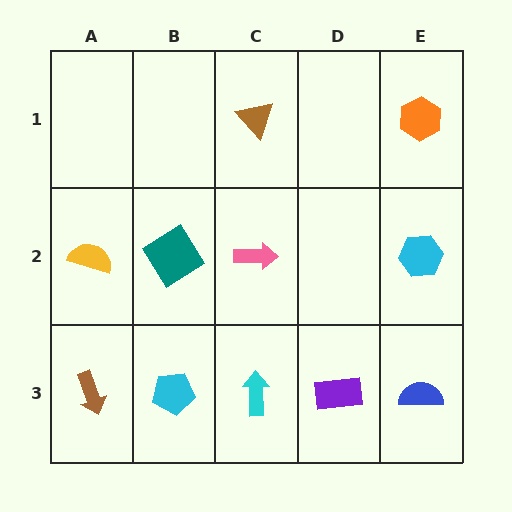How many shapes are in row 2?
4 shapes.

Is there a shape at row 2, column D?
No, that cell is empty.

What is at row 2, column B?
A teal diamond.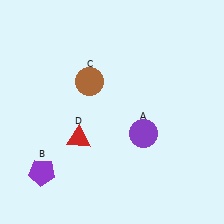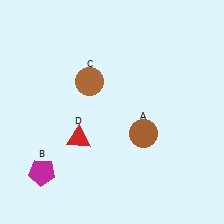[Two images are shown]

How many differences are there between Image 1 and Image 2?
There are 2 differences between the two images.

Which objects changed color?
A changed from purple to brown. B changed from purple to magenta.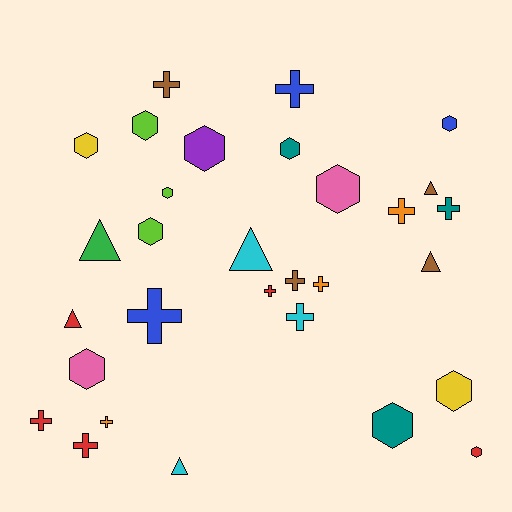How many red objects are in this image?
There are 5 red objects.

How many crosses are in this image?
There are 12 crosses.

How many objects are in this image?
There are 30 objects.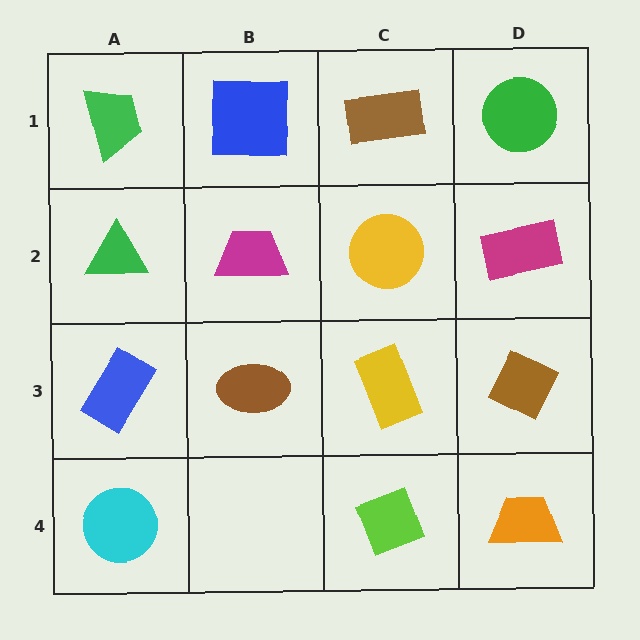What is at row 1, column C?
A brown rectangle.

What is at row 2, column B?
A magenta trapezoid.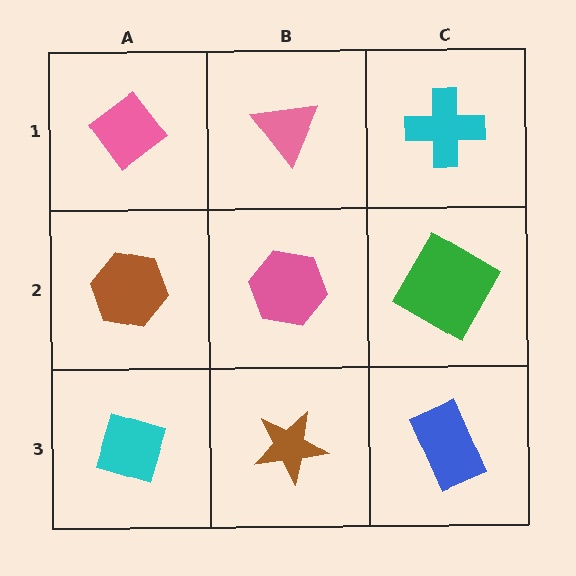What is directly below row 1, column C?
A green square.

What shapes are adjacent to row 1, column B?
A pink hexagon (row 2, column B), a pink diamond (row 1, column A), a cyan cross (row 1, column C).